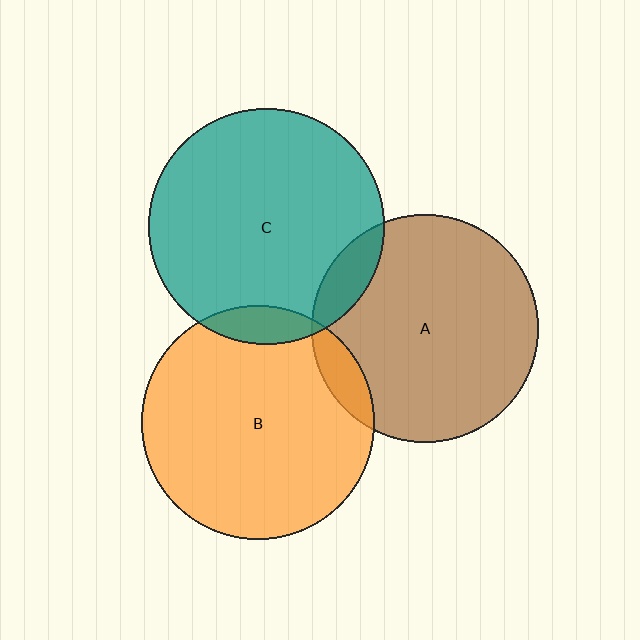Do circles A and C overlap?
Yes.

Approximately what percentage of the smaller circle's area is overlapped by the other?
Approximately 10%.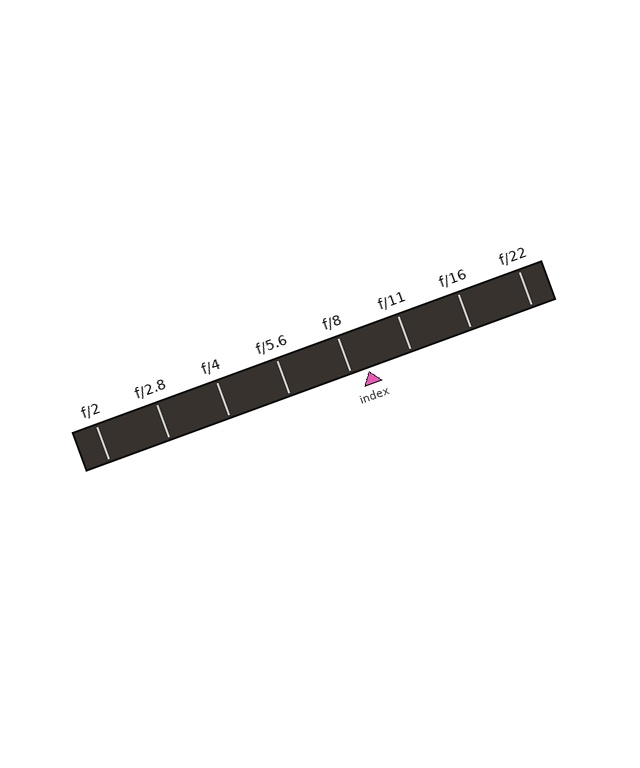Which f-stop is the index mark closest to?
The index mark is closest to f/8.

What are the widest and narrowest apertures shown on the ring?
The widest aperture shown is f/2 and the narrowest is f/22.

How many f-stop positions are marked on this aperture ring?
There are 8 f-stop positions marked.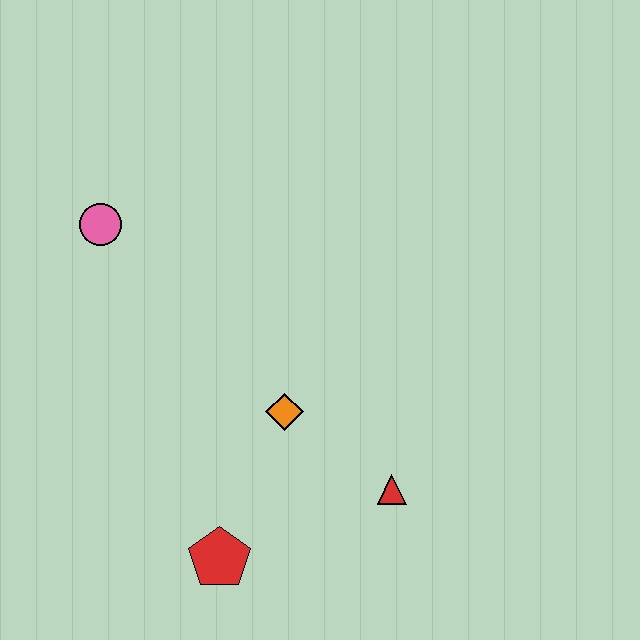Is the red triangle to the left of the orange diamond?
No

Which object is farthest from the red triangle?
The pink circle is farthest from the red triangle.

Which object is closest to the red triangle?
The orange diamond is closest to the red triangle.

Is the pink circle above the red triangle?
Yes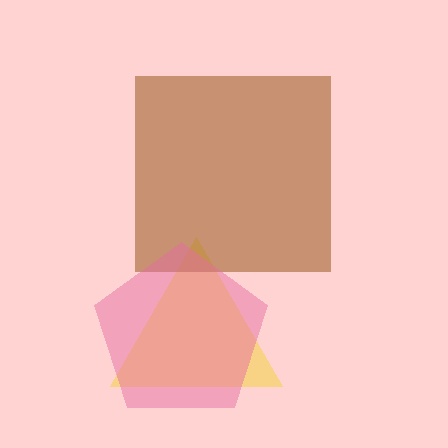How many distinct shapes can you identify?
There are 3 distinct shapes: a yellow triangle, a brown square, a pink pentagon.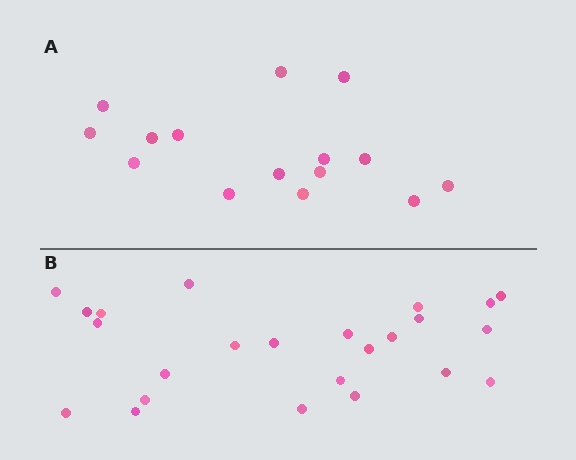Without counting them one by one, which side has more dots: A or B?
Region B (the bottom region) has more dots.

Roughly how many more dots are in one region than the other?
Region B has roughly 8 or so more dots than region A.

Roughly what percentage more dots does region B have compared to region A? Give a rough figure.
About 60% more.